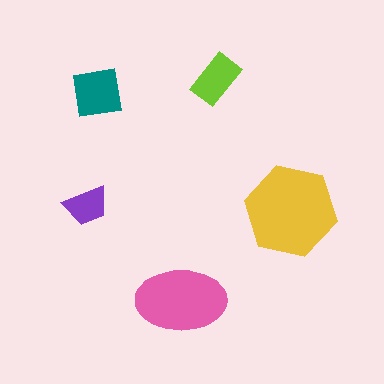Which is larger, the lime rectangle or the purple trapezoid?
The lime rectangle.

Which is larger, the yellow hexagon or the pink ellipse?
The yellow hexagon.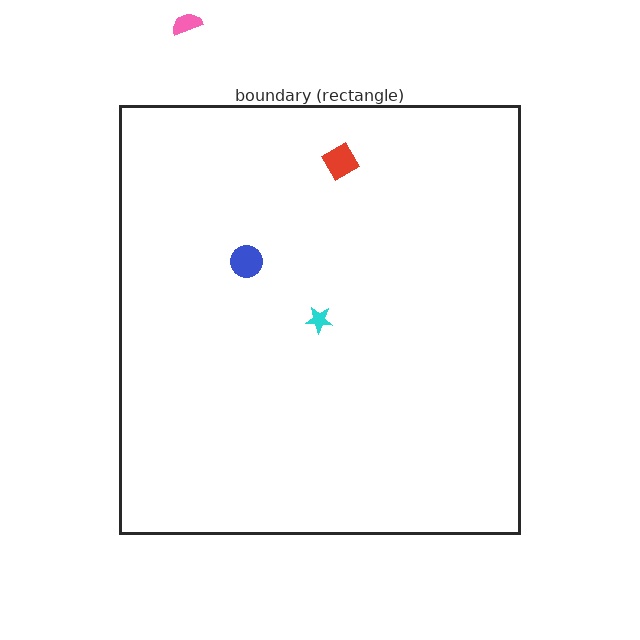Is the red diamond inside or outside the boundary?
Inside.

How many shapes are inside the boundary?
3 inside, 1 outside.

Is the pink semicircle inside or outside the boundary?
Outside.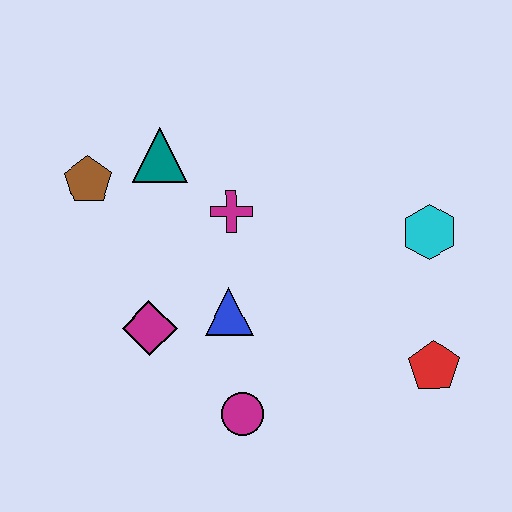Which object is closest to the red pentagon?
The cyan hexagon is closest to the red pentagon.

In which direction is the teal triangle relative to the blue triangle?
The teal triangle is above the blue triangle.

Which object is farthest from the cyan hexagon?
The brown pentagon is farthest from the cyan hexagon.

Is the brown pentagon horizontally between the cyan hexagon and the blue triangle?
No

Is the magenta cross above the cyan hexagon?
Yes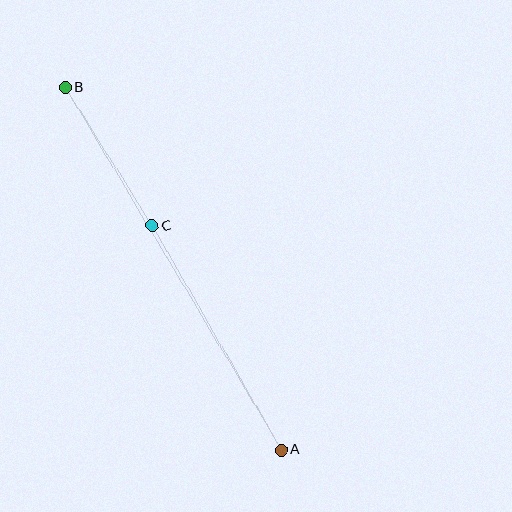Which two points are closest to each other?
Points B and C are closest to each other.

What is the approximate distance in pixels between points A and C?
The distance between A and C is approximately 259 pixels.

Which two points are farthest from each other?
Points A and B are farthest from each other.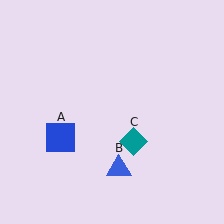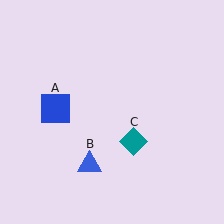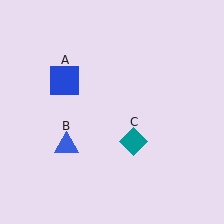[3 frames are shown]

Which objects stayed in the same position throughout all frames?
Teal diamond (object C) remained stationary.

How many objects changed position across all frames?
2 objects changed position: blue square (object A), blue triangle (object B).